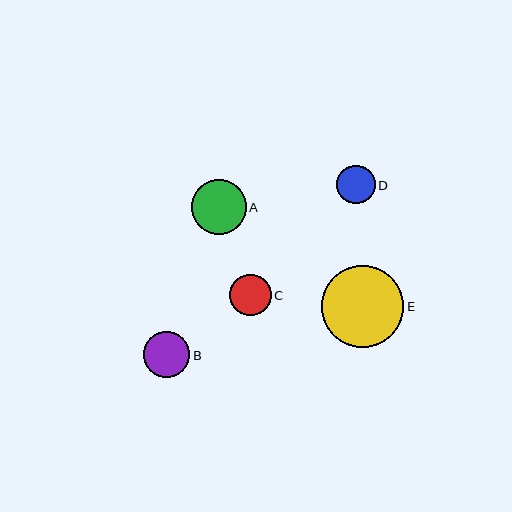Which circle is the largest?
Circle E is the largest with a size of approximately 82 pixels.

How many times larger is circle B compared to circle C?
Circle B is approximately 1.1 times the size of circle C.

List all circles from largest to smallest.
From largest to smallest: E, A, B, C, D.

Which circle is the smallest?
Circle D is the smallest with a size of approximately 39 pixels.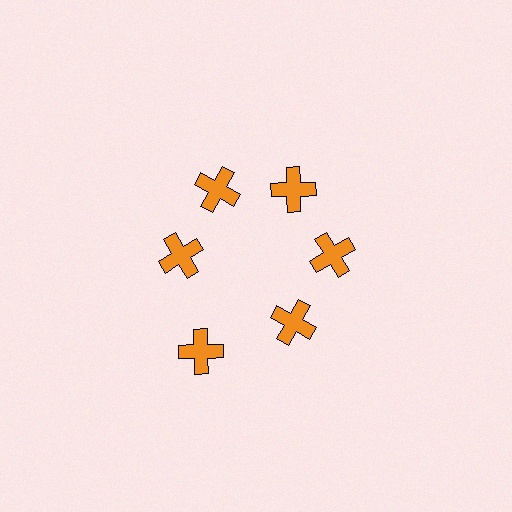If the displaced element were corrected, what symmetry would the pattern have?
It would have 6-fold rotational symmetry — the pattern would map onto itself every 60 degrees.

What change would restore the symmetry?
The symmetry would be restored by moving it inward, back onto the ring so that all 6 crosses sit at equal angles and equal distance from the center.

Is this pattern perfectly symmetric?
No. The 6 orange crosses are arranged in a ring, but one element near the 7 o'clock position is pushed outward from the center, breaking the 6-fold rotational symmetry.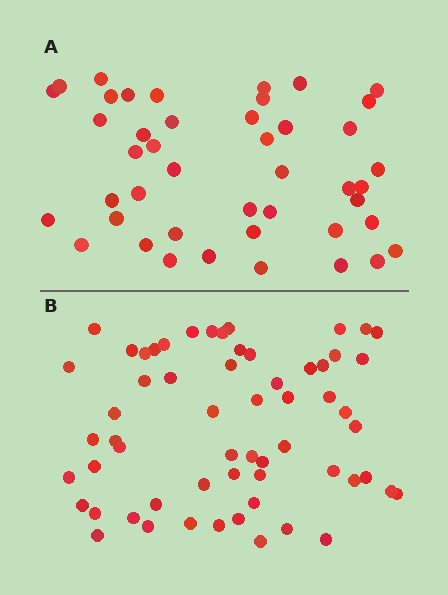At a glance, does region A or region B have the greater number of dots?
Region B (the bottom region) has more dots.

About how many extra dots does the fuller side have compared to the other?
Region B has approximately 15 more dots than region A.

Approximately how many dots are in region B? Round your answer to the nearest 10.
About 60 dots.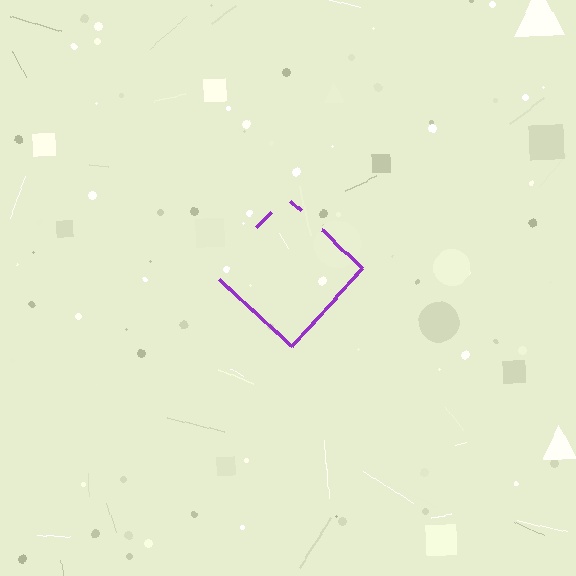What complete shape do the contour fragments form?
The contour fragments form a diamond.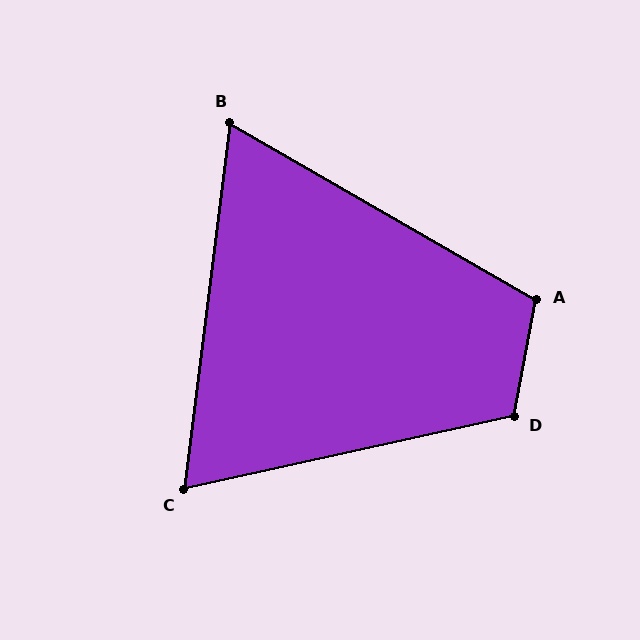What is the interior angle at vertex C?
Approximately 70 degrees (acute).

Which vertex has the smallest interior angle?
B, at approximately 67 degrees.